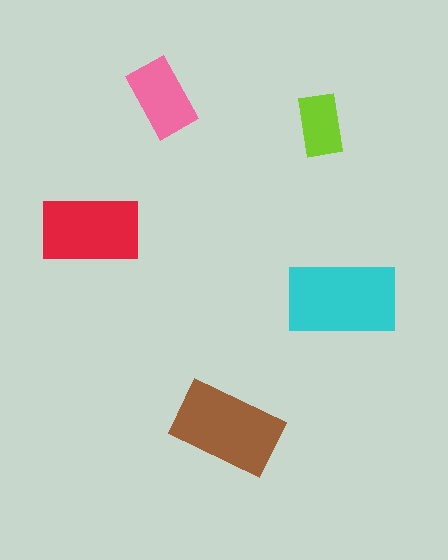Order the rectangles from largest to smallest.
the cyan one, the brown one, the red one, the pink one, the lime one.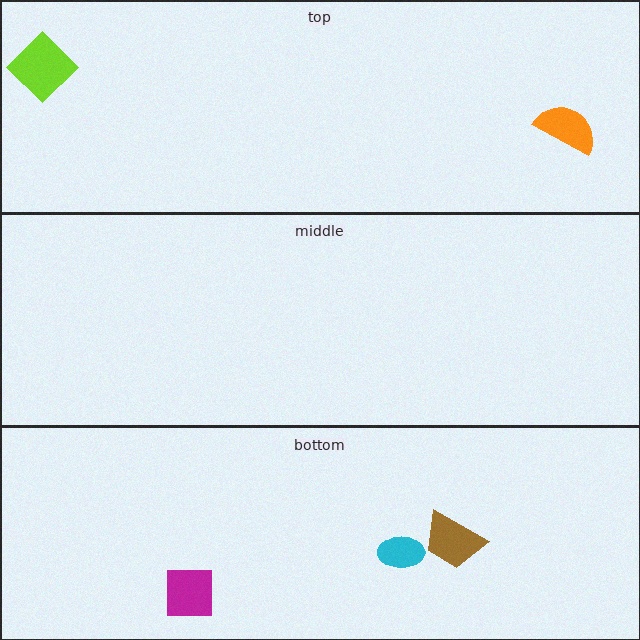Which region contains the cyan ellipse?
The bottom region.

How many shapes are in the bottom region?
3.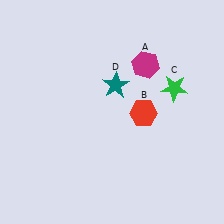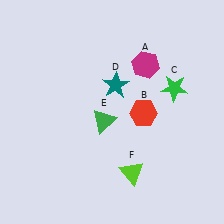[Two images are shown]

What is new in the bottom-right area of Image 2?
A lime triangle (F) was added in the bottom-right area of Image 2.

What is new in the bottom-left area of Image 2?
A green triangle (E) was added in the bottom-left area of Image 2.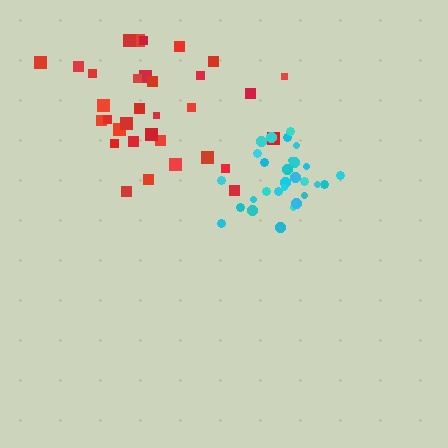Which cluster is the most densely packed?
Cyan.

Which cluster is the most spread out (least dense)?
Red.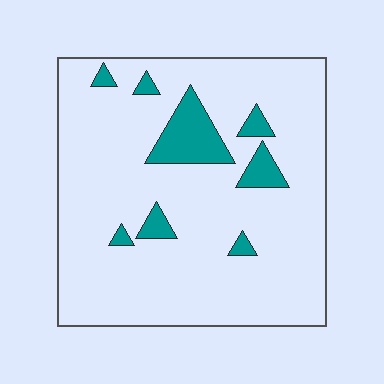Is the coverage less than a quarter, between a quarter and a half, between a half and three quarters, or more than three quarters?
Less than a quarter.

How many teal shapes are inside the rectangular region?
8.